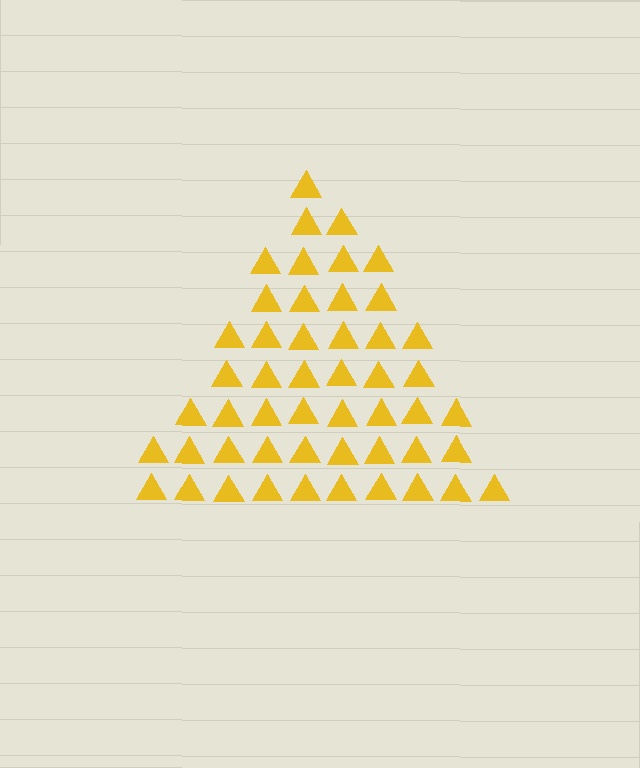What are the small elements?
The small elements are triangles.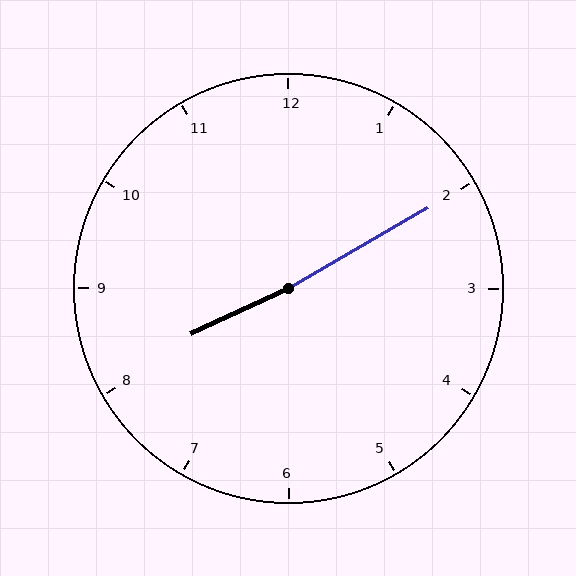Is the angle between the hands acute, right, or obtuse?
It is obtuse.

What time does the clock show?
8:10.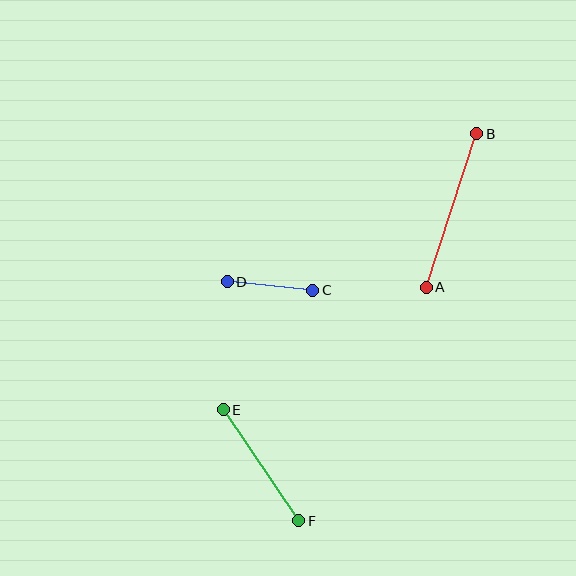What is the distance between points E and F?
The distance is approximately 135 pixels.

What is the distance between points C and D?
The distance is approximately 86 pixels.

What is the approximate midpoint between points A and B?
The midpoint is at approximately (451, 210) pixels.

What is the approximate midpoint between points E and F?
The midpoint is at approximately (261, 465) pixels.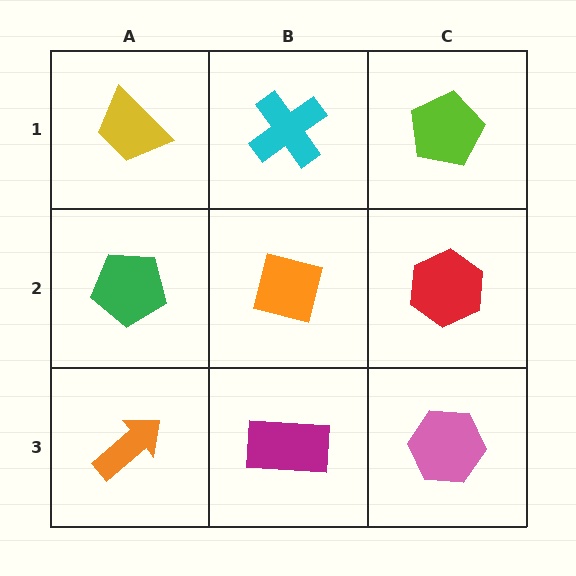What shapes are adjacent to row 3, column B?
An orange square (row 2, column B), an orange arrow (row 3, column A), a pink hexagon (row 3, column C).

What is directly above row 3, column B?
An orange square.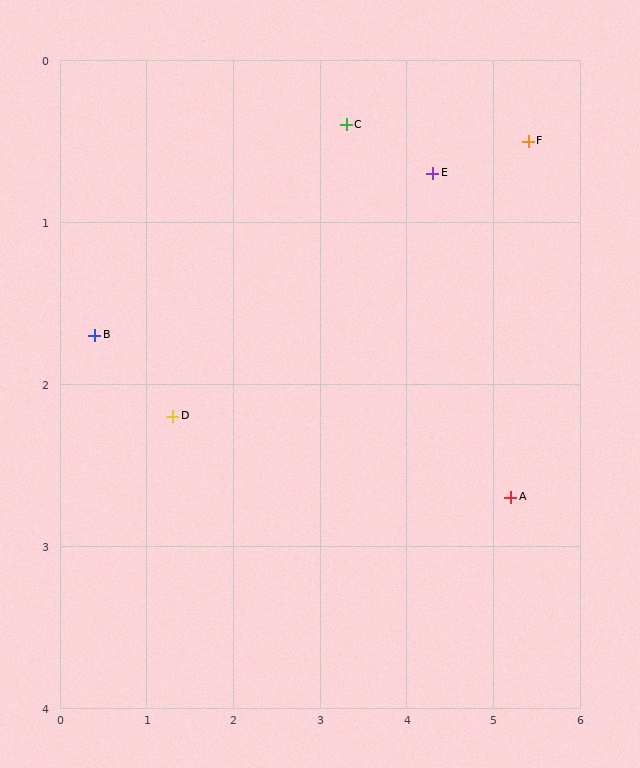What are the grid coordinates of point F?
Point F is at approximately (5.4, 0.5).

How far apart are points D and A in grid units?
Points D and A are about 3.9 grid units apart.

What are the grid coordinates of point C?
Point C is at approximately (3.3, 0.4).